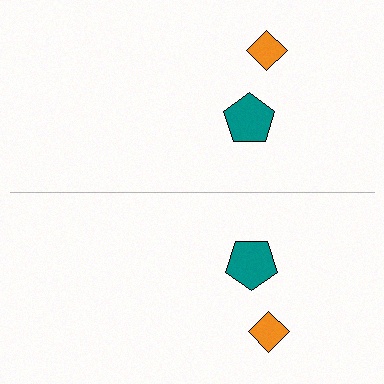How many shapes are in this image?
There are 4 shapes in this image.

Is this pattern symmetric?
Yes, this pattern has bilateral (reflection) symmetry.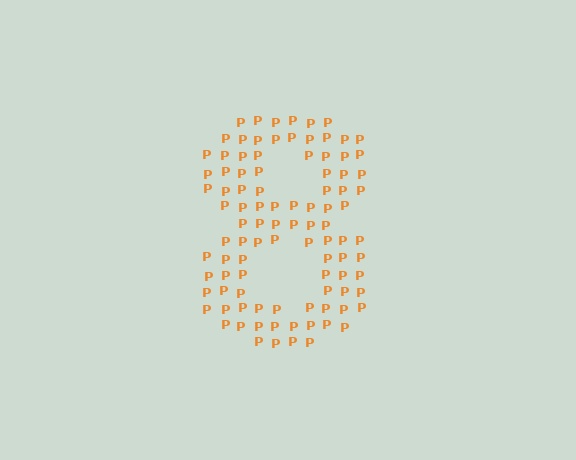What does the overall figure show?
The overall figure shows the digit 8.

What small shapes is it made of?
It is made of small letter P's.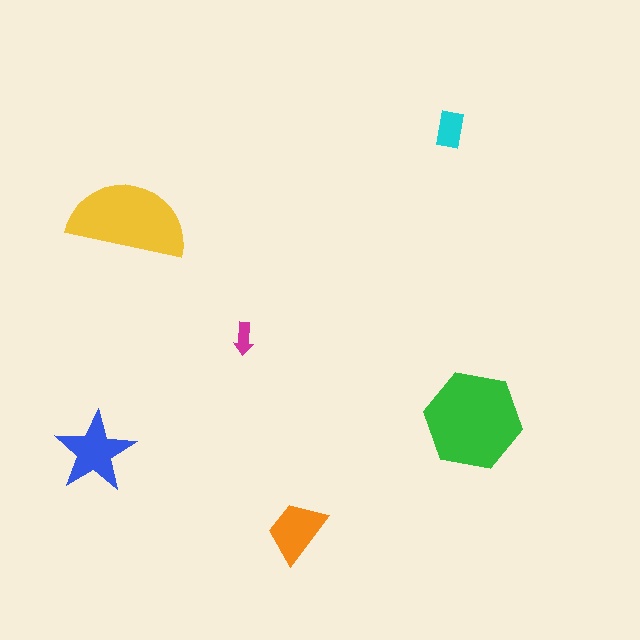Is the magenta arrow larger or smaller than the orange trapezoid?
Smaller.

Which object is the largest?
The green hexagon.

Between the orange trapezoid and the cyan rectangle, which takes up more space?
The orange trapezoid.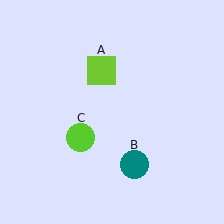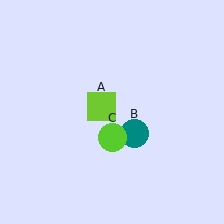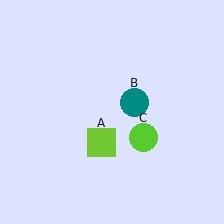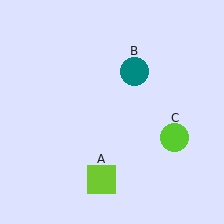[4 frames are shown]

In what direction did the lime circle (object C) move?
The lime circle (object C) moved right.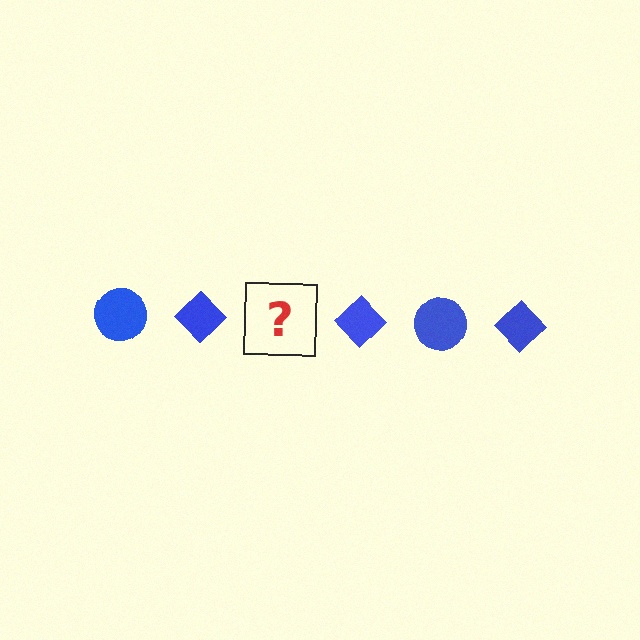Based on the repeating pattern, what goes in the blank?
The blank should be a blue circle.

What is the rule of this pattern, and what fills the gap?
The rule is that the pattern cycles through circle, diamond shapes in blue. The gap should be filled with a blue circle.